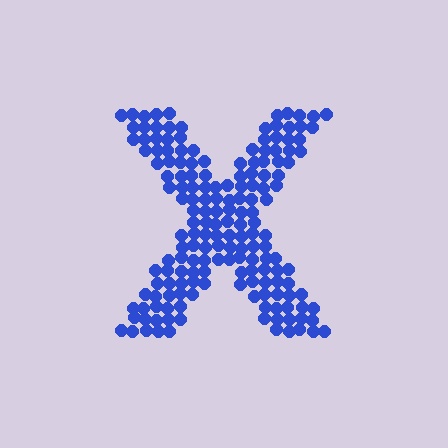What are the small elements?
The small elements are circles.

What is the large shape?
The large shape is the letter X.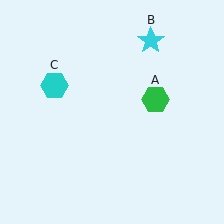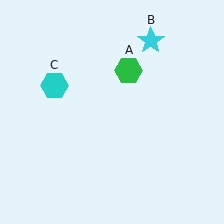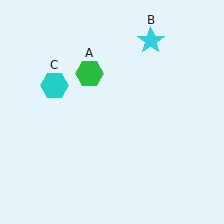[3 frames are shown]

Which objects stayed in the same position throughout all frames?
Cyan star (object B) and cyan hexagon (object C) remained stationary.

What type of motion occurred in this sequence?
The green hexagon (object A) rotated counterclockwise around the center of the scene.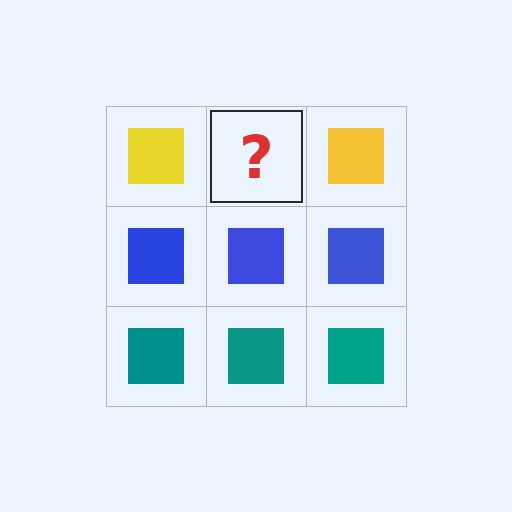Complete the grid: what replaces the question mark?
The question mark should be replaced with a yellow square.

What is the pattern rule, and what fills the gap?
The rule is that each row has a consistent color. The gap should be filled with a yellow square.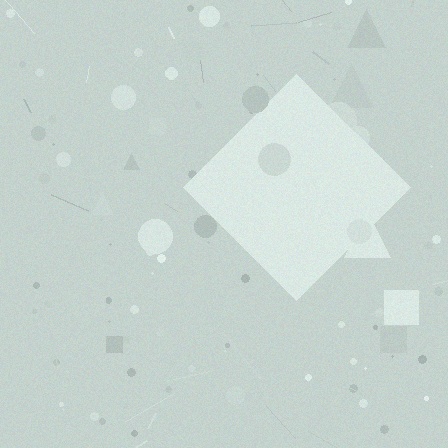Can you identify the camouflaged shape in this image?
The camouflaged shape is a diamond.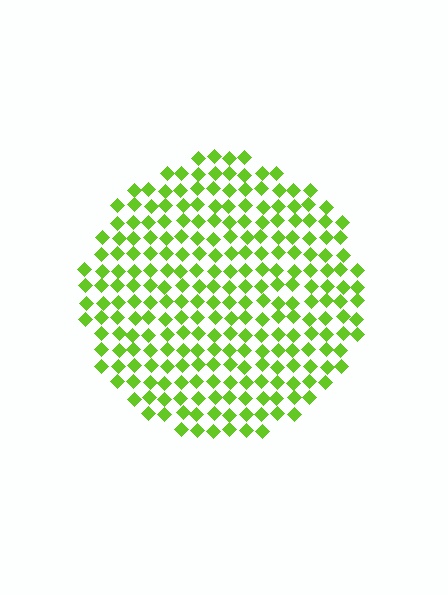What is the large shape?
The large shape is a circle.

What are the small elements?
The small elements are diamonds.